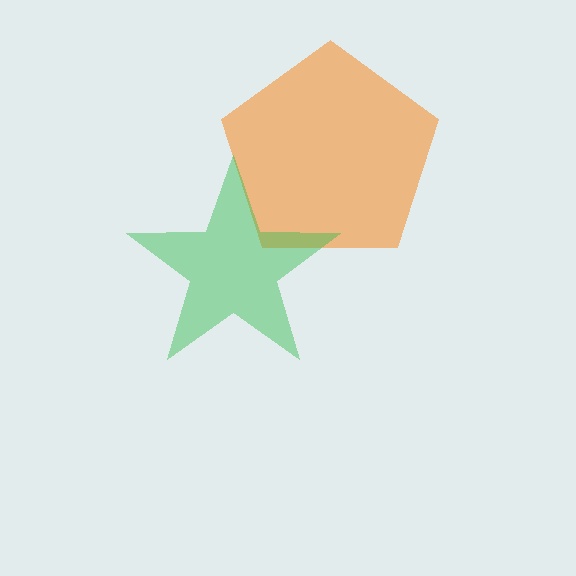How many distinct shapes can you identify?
There are 2 distinct shapes: an orange pentagon, a green star.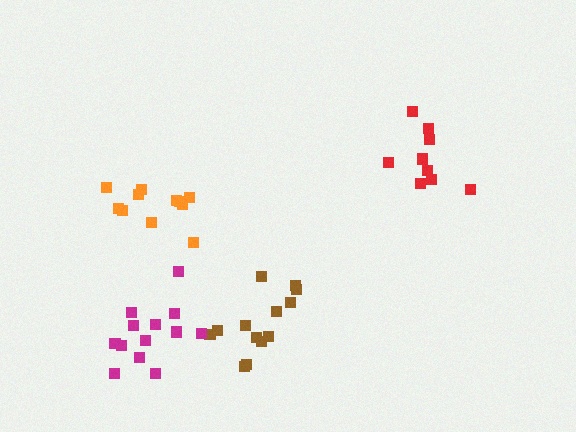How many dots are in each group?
Group 1: 11 dots, Group 2: 9 dots, Group 3: 13 dots, Group 4: 13 dots (46 total).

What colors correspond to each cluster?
The clusters are colored: orange, red, brown, magenta.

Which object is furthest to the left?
The magenta cluster is leftmost.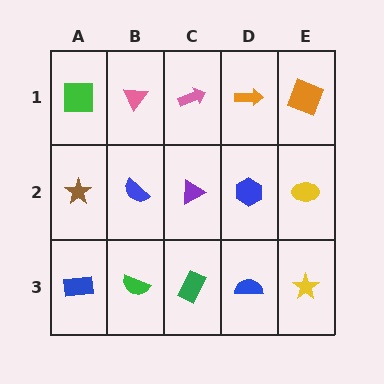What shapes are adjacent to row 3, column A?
A brown star (row 2, column A), a green semicircle (row 3, column B).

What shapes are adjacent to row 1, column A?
A brown star (row 2, column A), a pink triangle (row 1, column B).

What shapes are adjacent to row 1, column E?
A yellow ellipse (row 2, column E), an orange arrow (row 1, column D).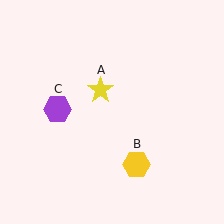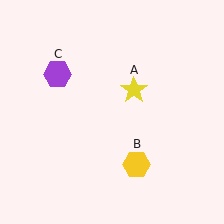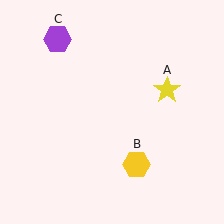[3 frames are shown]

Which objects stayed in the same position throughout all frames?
Yellow hexagon (object B) remained stationary.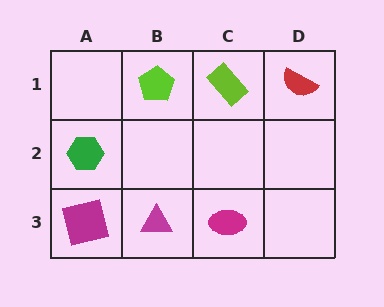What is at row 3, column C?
A magenta ellipse.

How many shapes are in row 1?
3 shapes.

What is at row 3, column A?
A magenta square.